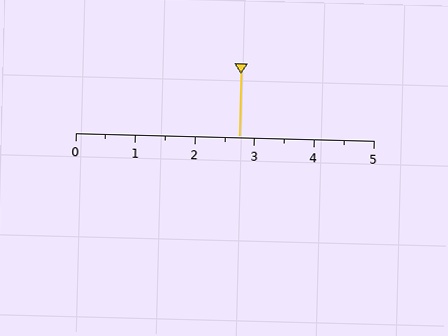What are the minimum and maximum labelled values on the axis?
The axis runs from 0 to 5.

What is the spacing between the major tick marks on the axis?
The major ticks are spaced 1 apart.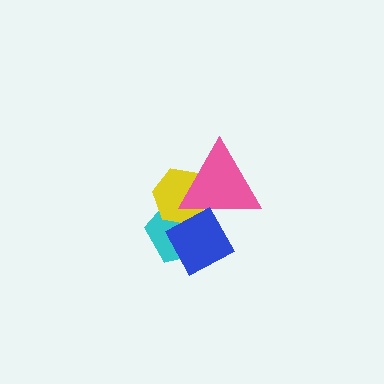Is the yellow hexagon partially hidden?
Yes, it is partially covered by another shape.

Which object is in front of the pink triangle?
The blue square is in front of the pink triangle.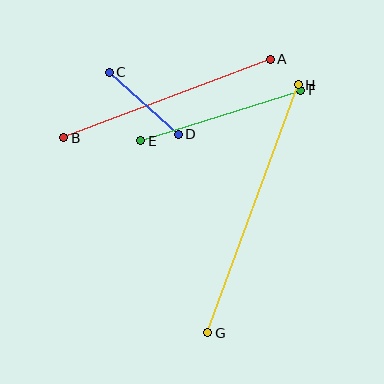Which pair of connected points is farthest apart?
Points G and H are farthest apart.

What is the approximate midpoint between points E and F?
The midpoint is at approximately (221, 116) pixels.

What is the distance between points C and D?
The distance is approximately 93 pixels.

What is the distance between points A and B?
The distance is approximately 221 pixels.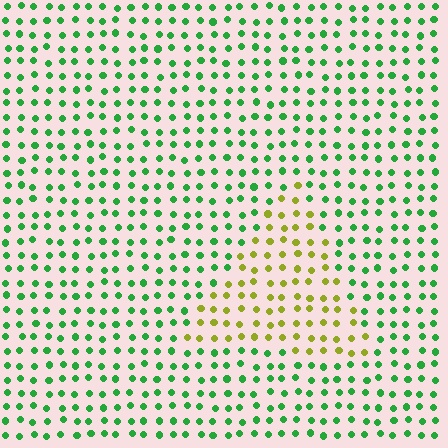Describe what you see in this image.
The image is filled with small green elements in a uniform arrangement. A triangle-shaped region is visible where the elements are tinted to a slightly different hue, forming a subtle color boundary.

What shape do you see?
I see a triangle.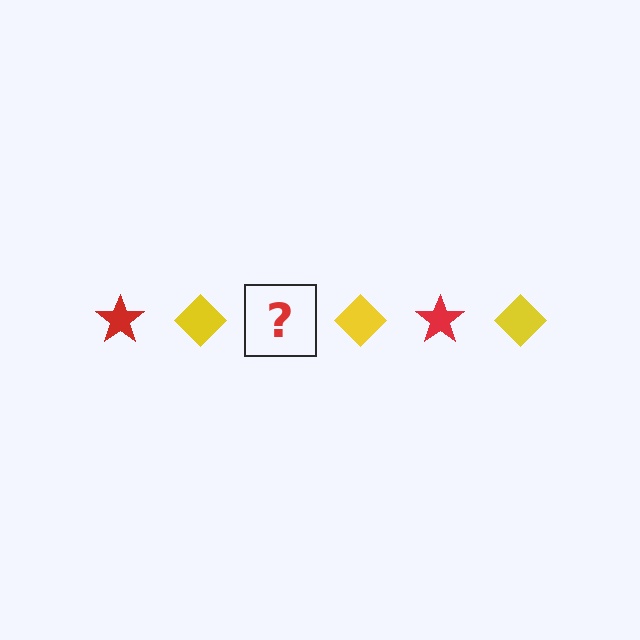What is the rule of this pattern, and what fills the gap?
The rule is that the pattern alternates between red star and yellow diamond. The gap should be filled with a red star.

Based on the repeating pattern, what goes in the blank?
The blank should be a red star.